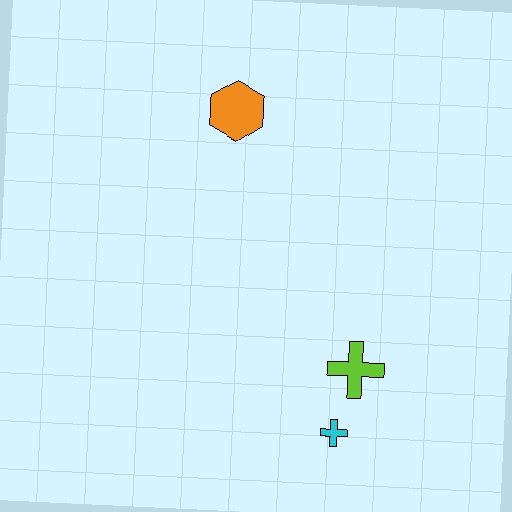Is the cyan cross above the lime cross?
No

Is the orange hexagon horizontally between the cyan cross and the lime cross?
No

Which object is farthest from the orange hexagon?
The cyan cross is farthest from the orange hexagon.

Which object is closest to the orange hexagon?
The lime cross is closest to the orange hexagon.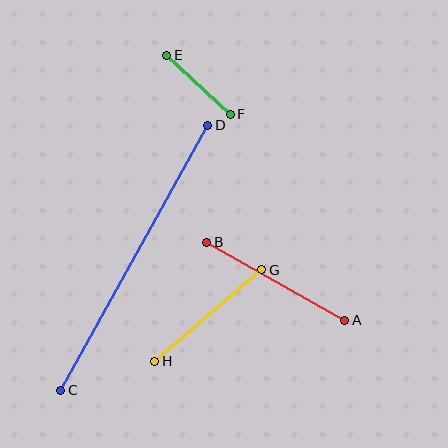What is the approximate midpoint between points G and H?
The midpoint is at approximately (208, 316) pixels.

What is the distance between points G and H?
The distance is approximately 141 pixels.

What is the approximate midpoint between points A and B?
The midpoint is at approximately (276, 281) pixels.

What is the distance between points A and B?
The distance is approximately 159 pixels.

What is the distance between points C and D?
The distance is approximately 303 pixels.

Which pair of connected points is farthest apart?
Points C and D are farthest apart.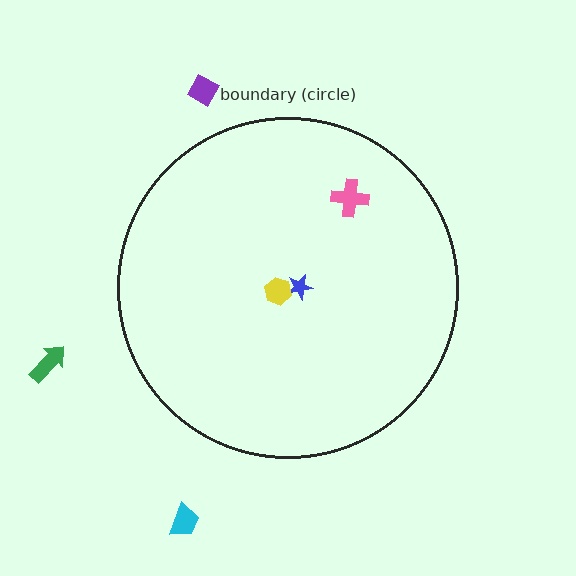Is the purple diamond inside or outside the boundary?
Outside.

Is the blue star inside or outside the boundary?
Inside.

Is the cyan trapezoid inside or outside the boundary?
Outside.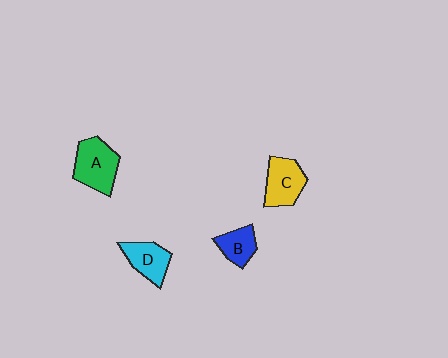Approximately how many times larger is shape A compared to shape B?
Approximately 1.7 times.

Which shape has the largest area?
Shape A (green).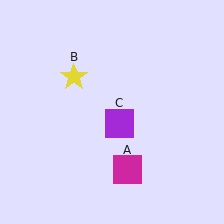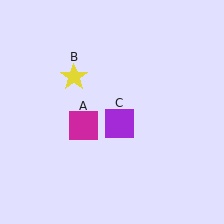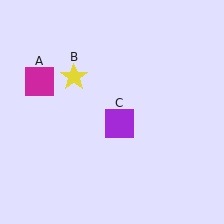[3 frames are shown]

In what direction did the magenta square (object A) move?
The magenta square (object A) moved up and to the left.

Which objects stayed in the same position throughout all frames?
Yellow star (object B) and purple square (object C) remained stationary.